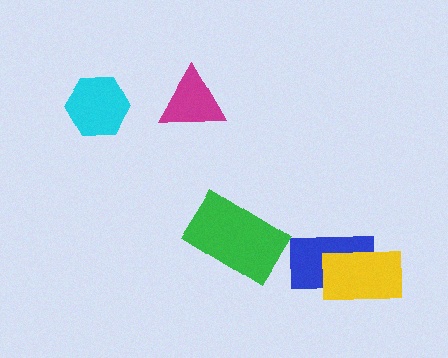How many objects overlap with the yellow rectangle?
1 object overlaps with the yellow rectangle.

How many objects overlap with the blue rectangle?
1 object overlaps with the blue rectangle.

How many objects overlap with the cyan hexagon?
0 objects overlap with the cyan hexagon.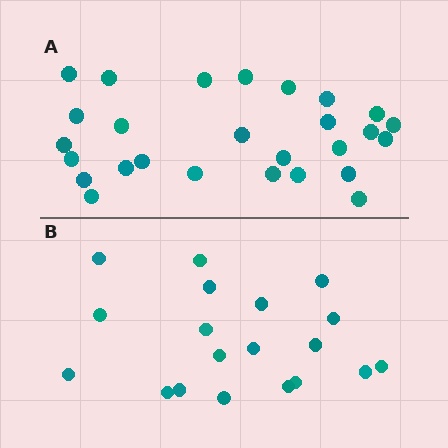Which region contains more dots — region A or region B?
Region A (the top region) has more dots.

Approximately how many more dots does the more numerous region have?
Region A has roughly 8 or so more dots than region B.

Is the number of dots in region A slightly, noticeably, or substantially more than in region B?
Region A has noticeably more, but not dramatically so. The ratio is roughly 1.4 to 1.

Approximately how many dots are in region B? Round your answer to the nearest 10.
About 20 dots. (The exact count is 19, which rounds to 20.)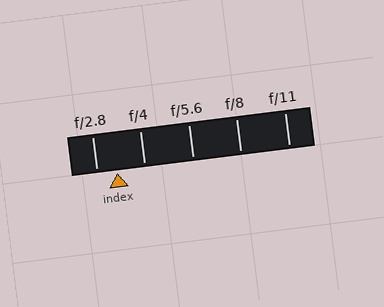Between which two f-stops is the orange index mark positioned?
The index mark is between f/2.8 and f/4.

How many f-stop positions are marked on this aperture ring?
There are 5 f-stop positions marked.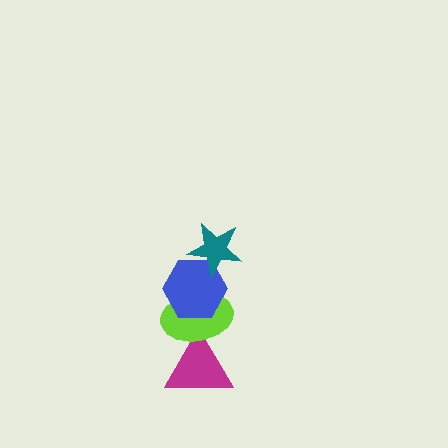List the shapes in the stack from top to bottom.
From top to bottom: the teal star, the blue hexagon, the lime ellipse, the magenta triangle.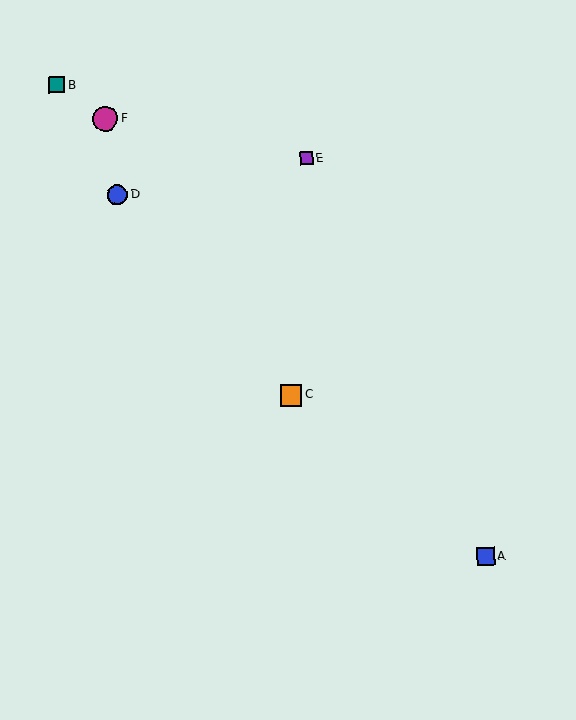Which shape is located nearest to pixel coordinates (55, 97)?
The teal square (labeled B) at (57, 85) is nearest to that location.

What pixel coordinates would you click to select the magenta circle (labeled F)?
Click at (105, 119) to select the magenta circle F.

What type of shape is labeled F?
Shape F is a magenta circle.